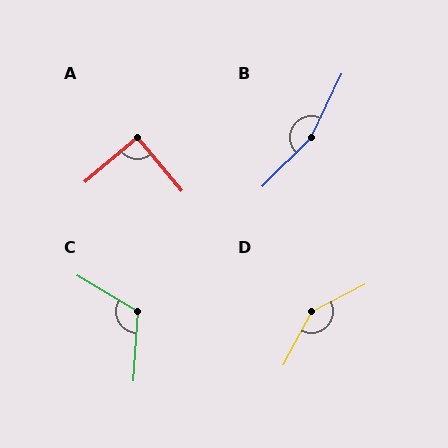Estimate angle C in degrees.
Approximately 117 degrees.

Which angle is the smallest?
A, at approximately 90 degrees.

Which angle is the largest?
B, at approximately 161 degrees.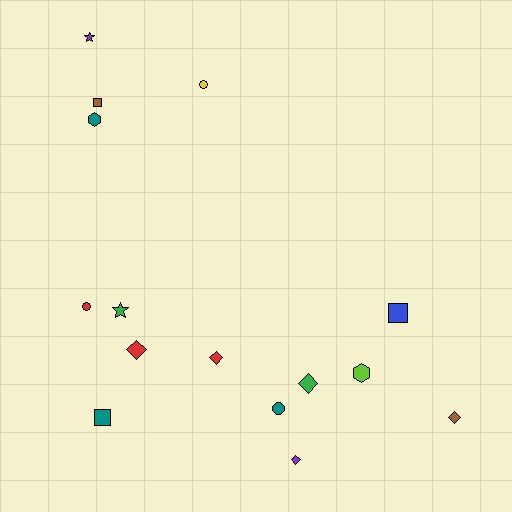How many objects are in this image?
There are 15 objects.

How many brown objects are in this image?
There are 2 brown objects.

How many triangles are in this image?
There are no triangles.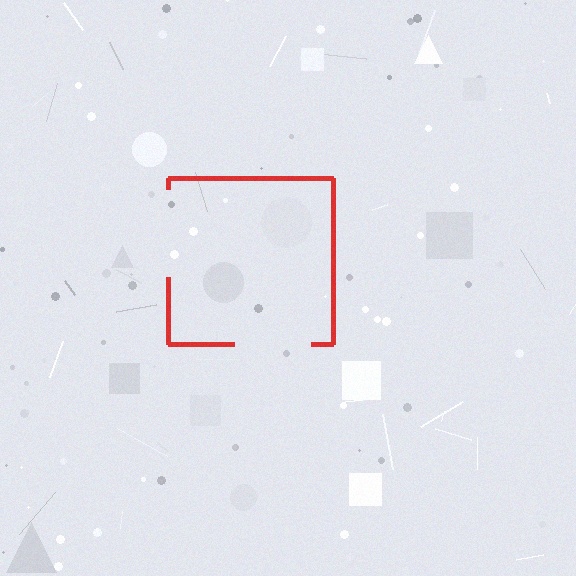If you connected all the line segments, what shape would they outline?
They would outline a square.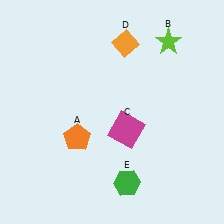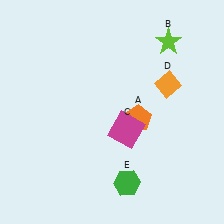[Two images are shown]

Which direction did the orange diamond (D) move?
The orange diamond (D) moved right.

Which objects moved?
The objects that moved are: the orange pentagon (A), the orange diamond (D).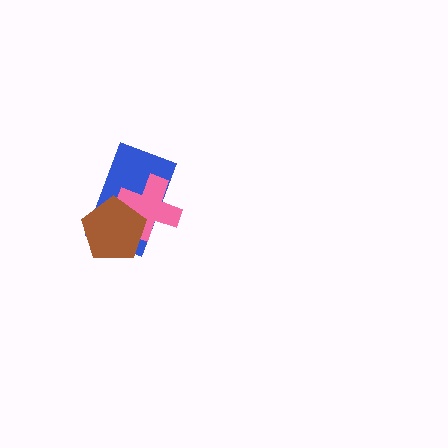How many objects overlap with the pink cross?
2 objects overlap with the pink cross.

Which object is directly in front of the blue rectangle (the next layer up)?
The pink cross is directly in front of the blue rectangle.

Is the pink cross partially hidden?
Yes, it is partially covered by another shape.